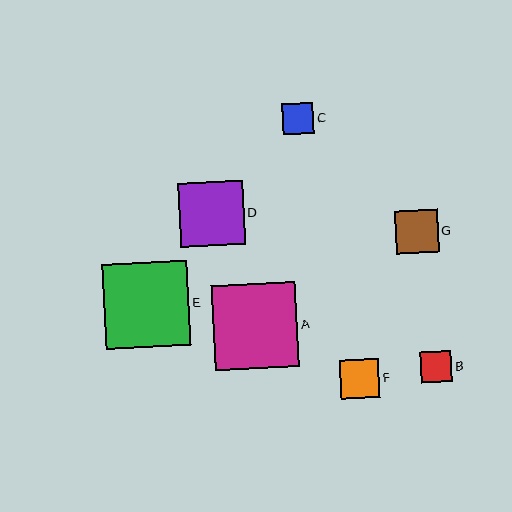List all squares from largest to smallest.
From largest to smallest: E, A, D, G, F, B, C.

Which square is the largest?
Square E is the largest with a size of approximately 85 pixels.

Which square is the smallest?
Square C is the smallest with a size of approximately 31 pixels.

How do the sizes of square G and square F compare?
Square G and square F are approximately the same size.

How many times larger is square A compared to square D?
Square A is approximately 1.3 times the size of square D.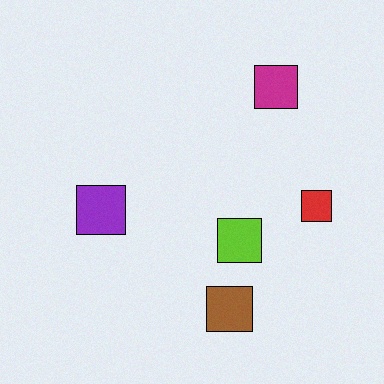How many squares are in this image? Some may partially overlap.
There are 5 squares.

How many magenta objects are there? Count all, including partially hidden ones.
There is 1 magenta object.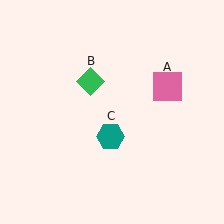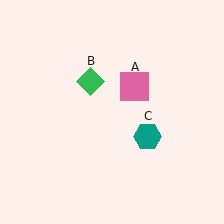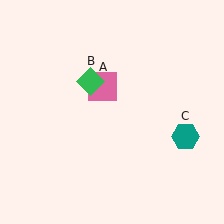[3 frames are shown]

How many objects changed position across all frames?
2 objects changed position: pink square (object A), teal hexagon (object C).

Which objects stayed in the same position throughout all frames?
Green diamond (object B) remained stationary.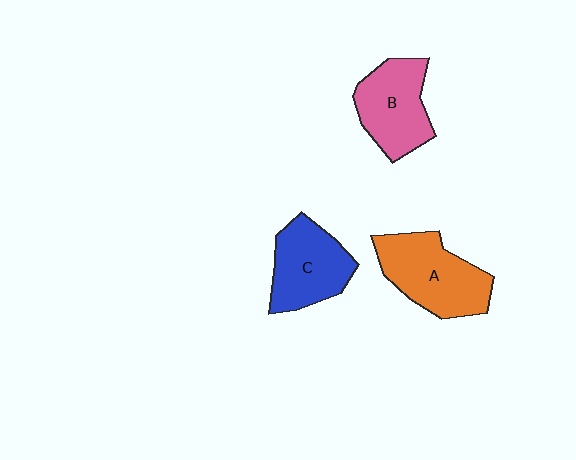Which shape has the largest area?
Shape A (orange).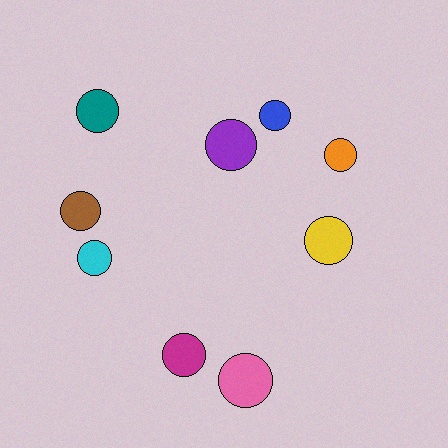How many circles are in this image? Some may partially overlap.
There are 9 circles.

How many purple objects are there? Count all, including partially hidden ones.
There is 1 purple object.